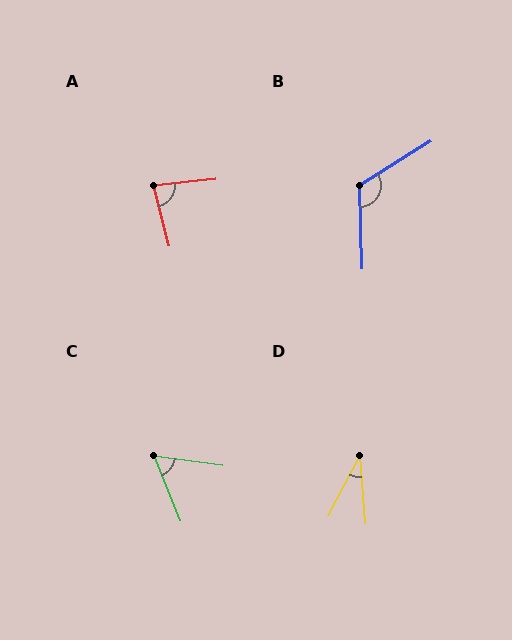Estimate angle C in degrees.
Approximately 60 degrees.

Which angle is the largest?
B, at approximately 120 degrees.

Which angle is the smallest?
D, at approximately 32 degrees.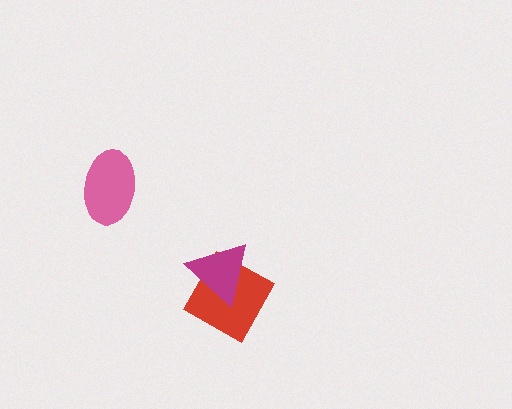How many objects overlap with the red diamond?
1 object overlaps with the red diamond.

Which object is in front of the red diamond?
The magenta triangle is in front of the red diamond.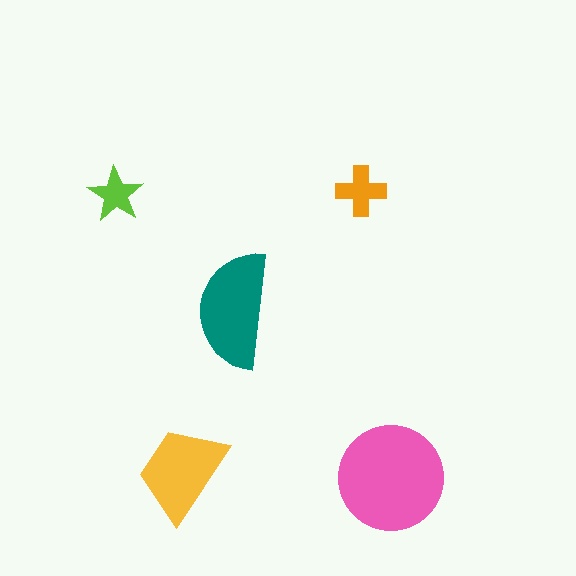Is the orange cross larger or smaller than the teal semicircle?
Smaller.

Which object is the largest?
The pink circle.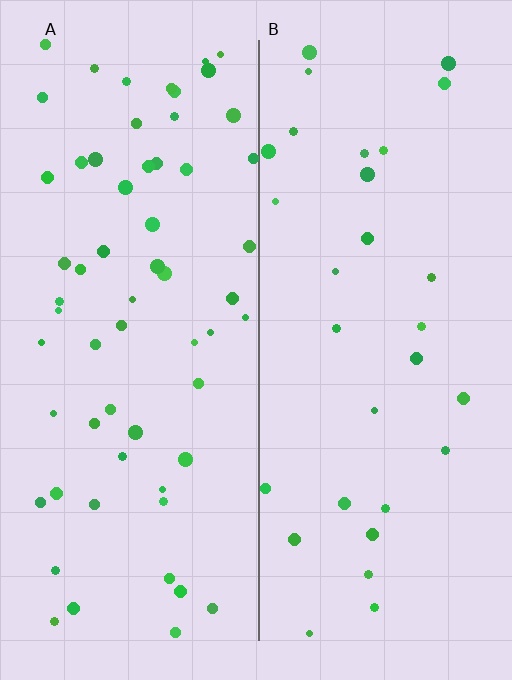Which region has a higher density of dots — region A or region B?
A (the left).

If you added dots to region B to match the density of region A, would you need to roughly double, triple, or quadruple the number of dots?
Approximately double.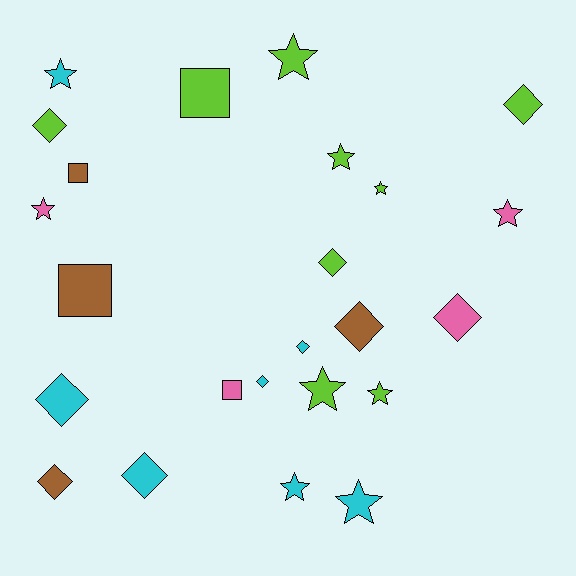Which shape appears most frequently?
Star, with 10 objects.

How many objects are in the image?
There are 24 objects.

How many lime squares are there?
There is 1 lime square.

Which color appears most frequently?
Lime, with 9 objects.